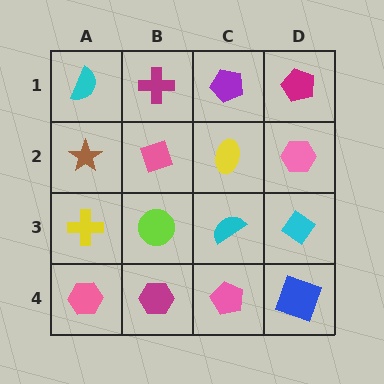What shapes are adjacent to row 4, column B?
A lime circle (row 3, column B), a pink hexagon (row 4, column A), a pink pentagon (row 4, column C).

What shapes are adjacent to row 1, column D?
A pink hexagon (row 2, column D), a purple pentagon (row 1, column C).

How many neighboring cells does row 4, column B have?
3.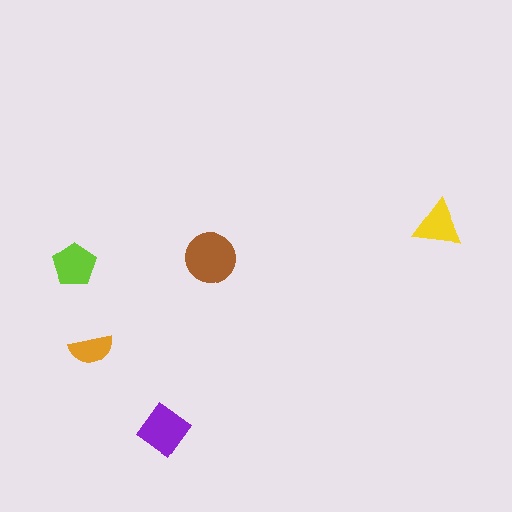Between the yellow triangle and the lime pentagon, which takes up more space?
The lime pentagon.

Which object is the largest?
The brown circle.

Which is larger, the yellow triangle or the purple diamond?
The purple diamond.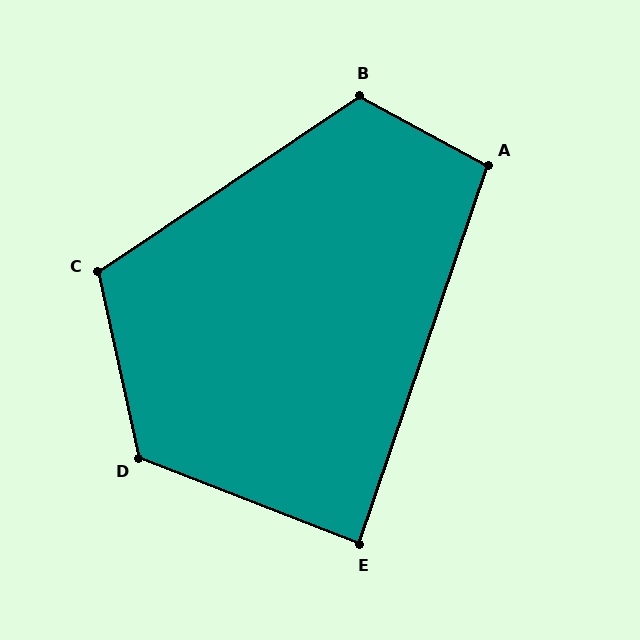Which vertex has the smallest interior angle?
E, at approximately 87 degrees.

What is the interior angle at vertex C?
Approximately 111 degrees (obtuse).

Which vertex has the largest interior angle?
D, at approximately 124 degrees.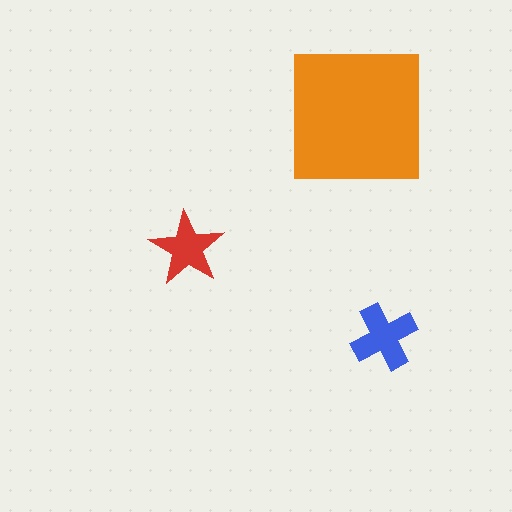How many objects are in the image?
There are 3 objects in the image.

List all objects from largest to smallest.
The orange square, the blue cross, the red star.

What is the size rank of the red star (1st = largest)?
3rd.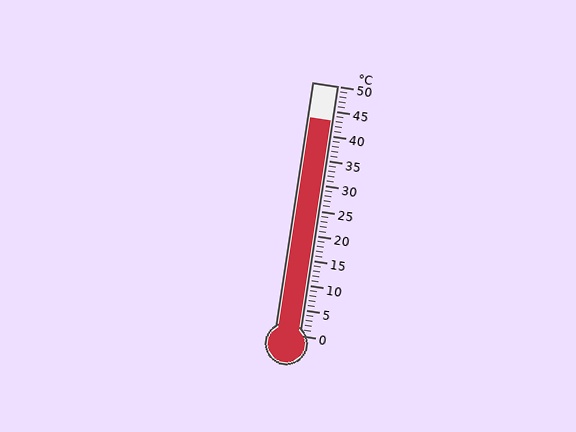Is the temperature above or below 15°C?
The temperature is above 15°C.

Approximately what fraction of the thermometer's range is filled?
The thermometer is filled to approximately 85% of its range.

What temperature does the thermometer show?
The thermometer shows approximately 43°C.